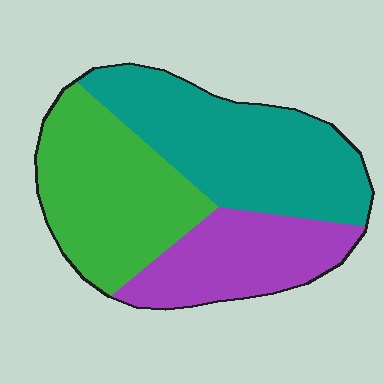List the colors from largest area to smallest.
From largest to smallest: teal, green, purple.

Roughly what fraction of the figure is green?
Green takes up about one third (1/3) of the figure.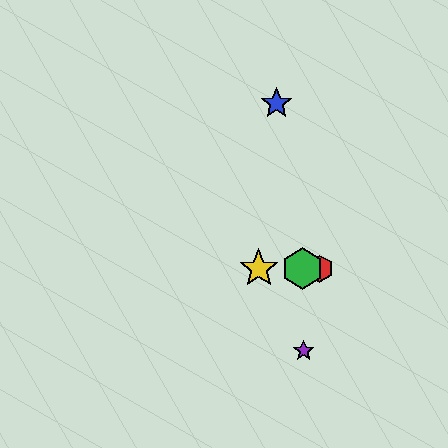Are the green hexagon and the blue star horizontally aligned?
No, the green hexagon is at y≈269 and the blue star is at y≈103.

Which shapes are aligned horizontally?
The red hexagon, the green hexagon, the yellow star are aligned horizontally.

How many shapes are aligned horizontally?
3 shapes (the red hexagon, the green hexagon, the yellow star) are aligned horizontally.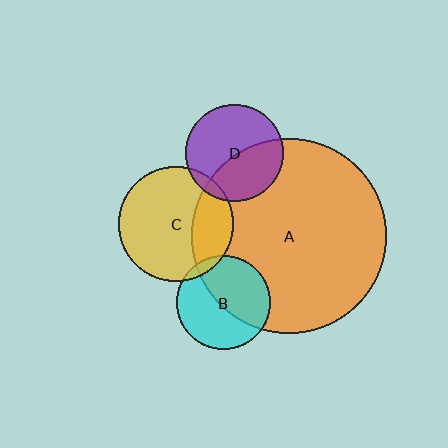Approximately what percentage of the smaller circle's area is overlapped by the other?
Approximately 5%.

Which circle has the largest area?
Circle A (orange).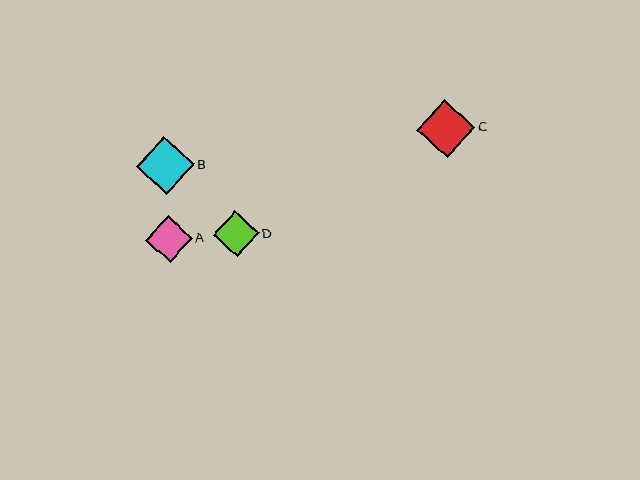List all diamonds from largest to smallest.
From largest to smallest: C, B, A, D.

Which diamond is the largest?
Diamond C is the largest with a size of approximately 58 pixels.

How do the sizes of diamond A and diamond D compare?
Diamond A and diamond D are approximately the same size.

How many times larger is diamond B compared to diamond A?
Diamond B is approximately 1.2 times the size of diamond A.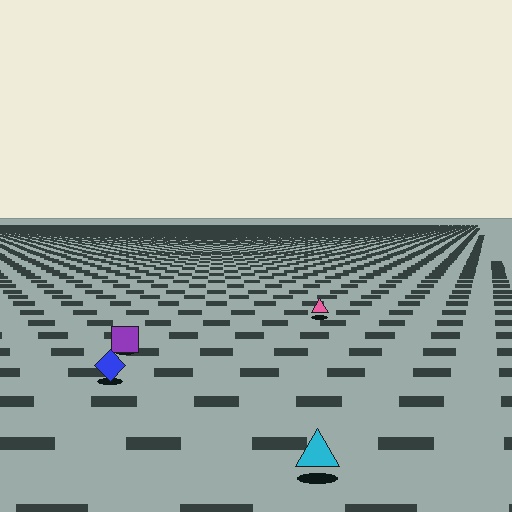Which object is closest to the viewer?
The cyan triangle is closest. The texture marks near it are larger and more spread out.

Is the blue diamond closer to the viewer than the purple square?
Yes. The blue diamond is closer — you can tell from the texture gradient: the ground texture is coarser near it.